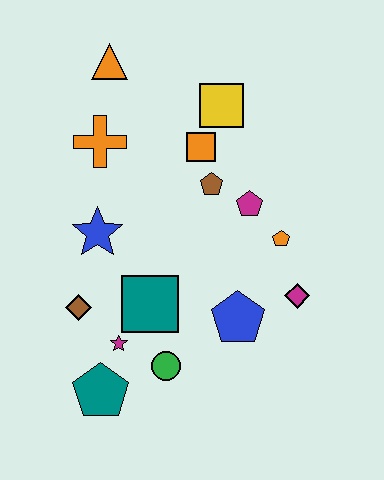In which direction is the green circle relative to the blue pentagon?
The green circle is to the left of the blue pentagon.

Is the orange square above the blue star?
Yes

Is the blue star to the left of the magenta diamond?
Yes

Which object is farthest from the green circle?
The orange triangle is farthest from the green circle.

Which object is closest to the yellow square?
The orange square is closest to the yellow square.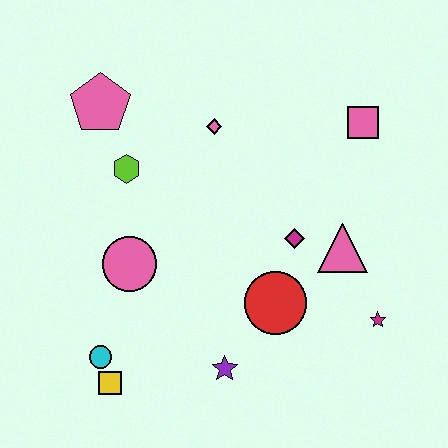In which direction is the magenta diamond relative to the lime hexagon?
The magenta diamond is to the right of the lime hexagon.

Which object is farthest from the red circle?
The pink pentagon is farthest from the red circle.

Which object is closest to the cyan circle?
The yellow square is closest to the cyan circle.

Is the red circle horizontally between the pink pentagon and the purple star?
No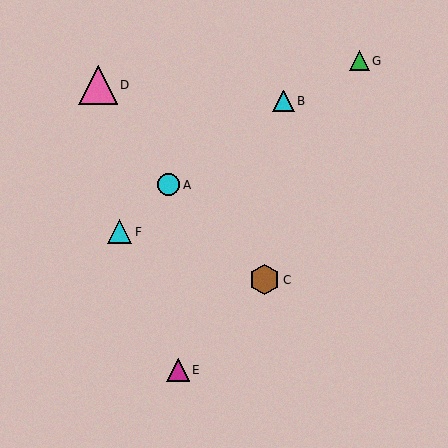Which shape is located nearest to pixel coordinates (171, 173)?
The cyan circle (labeled A) at (169, 185) is nearest to that location.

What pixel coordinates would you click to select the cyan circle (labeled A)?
Click at (169, 185) to select the cyan circle A.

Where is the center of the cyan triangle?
The center of the cyan triangle is at (119, 232).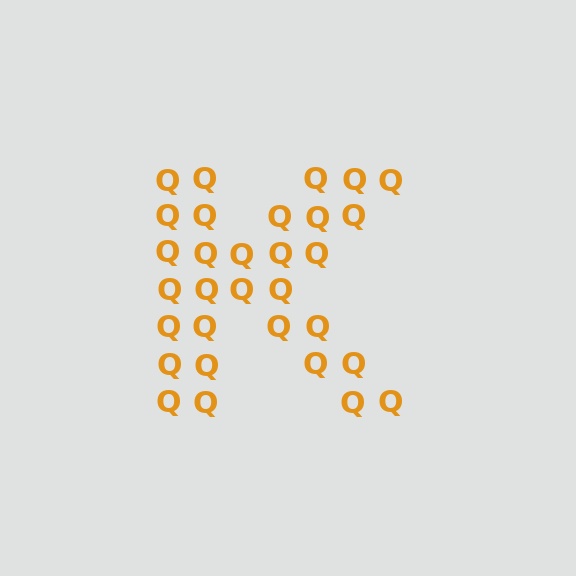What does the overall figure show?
The overall figure shows the letter K.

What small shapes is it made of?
It is made of small letter Q's.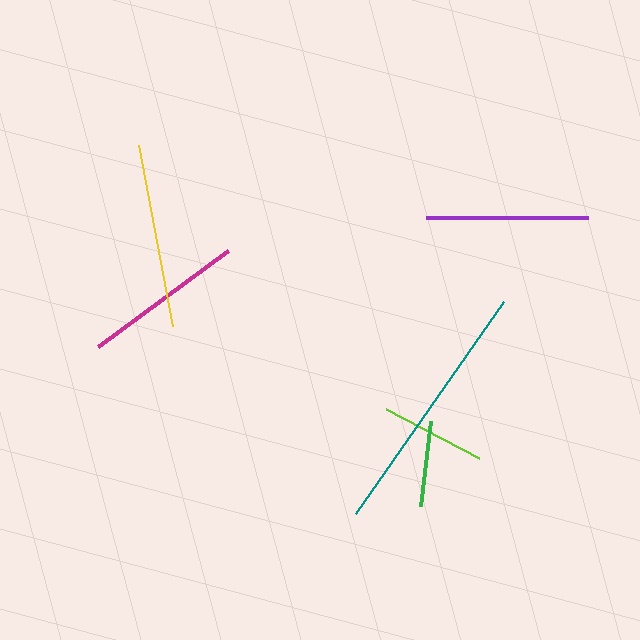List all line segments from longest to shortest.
From longest to shortest: teal, yellow, purple, magenta, lime, green.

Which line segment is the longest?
The teal line is the longest at approximately 259 pixels.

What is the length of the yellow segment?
The yellow segment is approximately 184 pixels long.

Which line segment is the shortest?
The green line is the shortest at approximately 86 pixels.